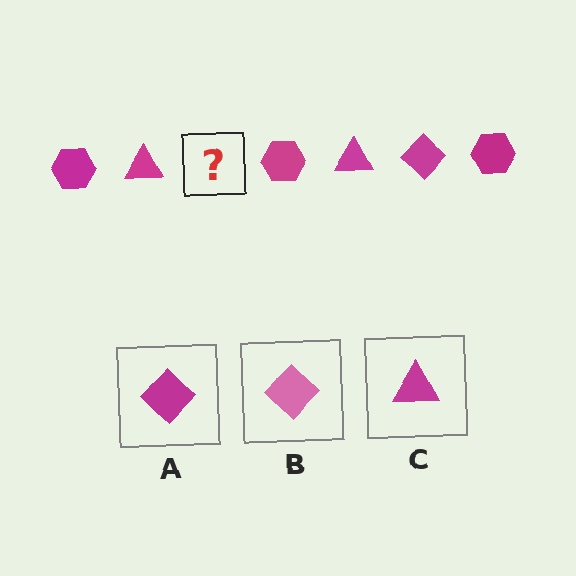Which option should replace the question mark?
Option A.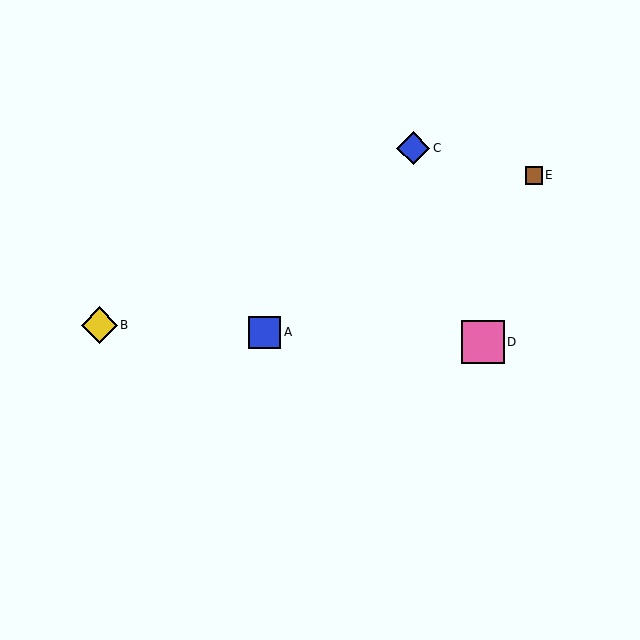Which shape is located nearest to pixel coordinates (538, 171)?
The brown square (labeled E) at (534, 175) is nearest to that location.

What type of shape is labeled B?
Shape B is a yellow diamond.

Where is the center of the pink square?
The center of the pink square is at (483, 342).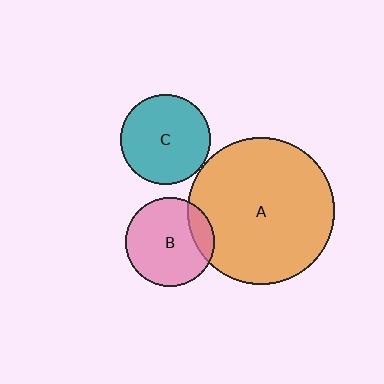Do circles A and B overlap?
Yes.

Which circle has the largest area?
Circle A (orange).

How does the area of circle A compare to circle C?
Approximately 2.6 times.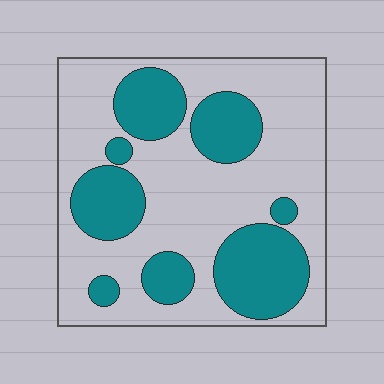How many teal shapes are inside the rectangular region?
8.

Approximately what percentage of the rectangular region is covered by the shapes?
Approximately 35%.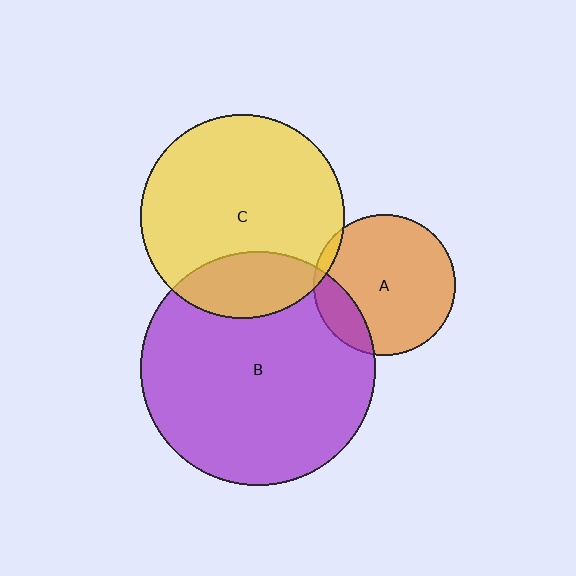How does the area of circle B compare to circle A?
Approximately 2.8 times.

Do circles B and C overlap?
Yes.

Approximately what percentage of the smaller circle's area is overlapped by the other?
Approximately 20%.